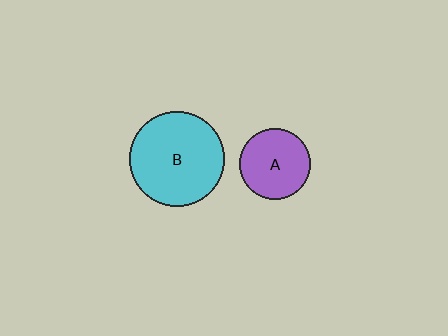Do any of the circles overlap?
No, none of the circles overlap.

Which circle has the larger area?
Circle B (cyan).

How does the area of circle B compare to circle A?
Approximately 1.8 times.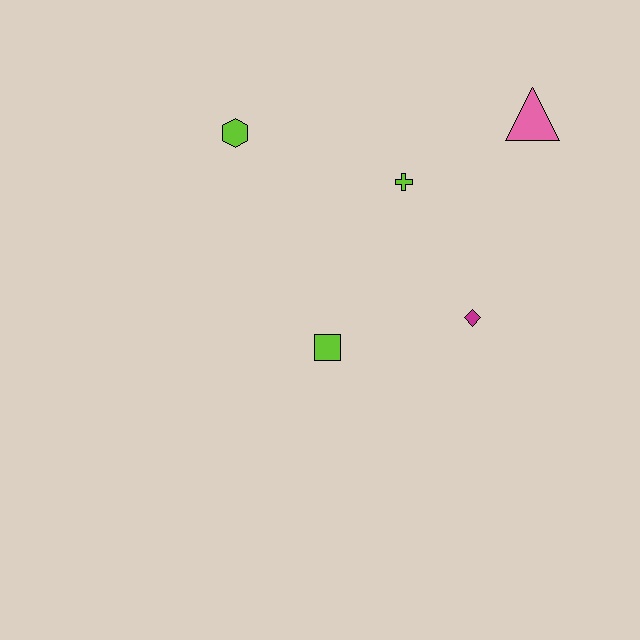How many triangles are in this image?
There is 1 triangle.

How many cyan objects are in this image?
There are no cyan objects.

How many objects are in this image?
There are 5 objects.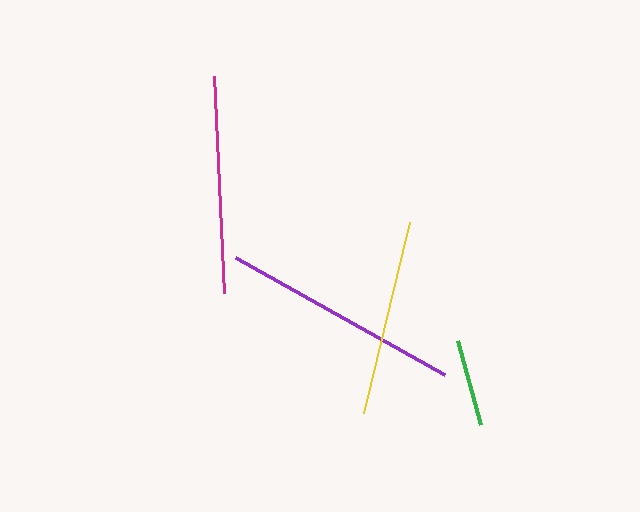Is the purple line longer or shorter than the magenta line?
The purple line is longer than the magenta line.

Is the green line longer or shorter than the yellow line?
The yellow line is longer than the green line.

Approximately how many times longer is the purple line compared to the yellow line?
The purple line is approximately 1.2 times the length of the yellow line.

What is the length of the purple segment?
The purple segment is approximately 240 pixels long.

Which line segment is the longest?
The purple line is the longest at approximately 240 pixels.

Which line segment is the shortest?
The green line is the shortest at approximately 87 pixels.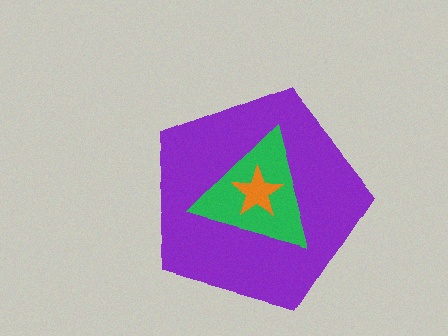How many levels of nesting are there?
3.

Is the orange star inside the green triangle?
Yes.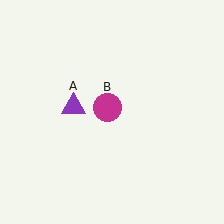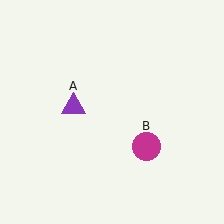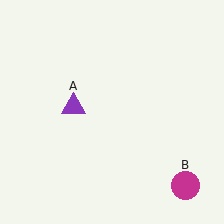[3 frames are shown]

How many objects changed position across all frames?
1 object changed position: magenta circle (object B).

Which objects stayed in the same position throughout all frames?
Purple triangle (object A) remained stationary.